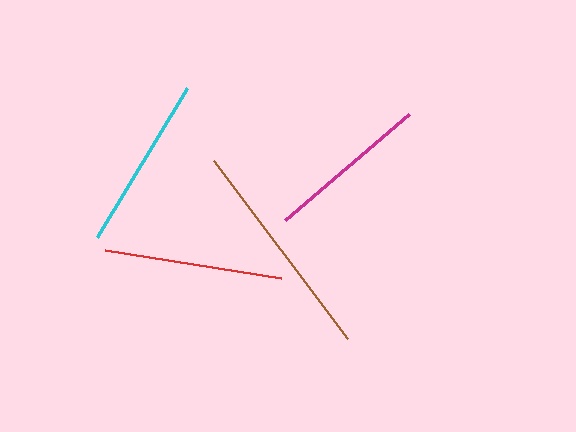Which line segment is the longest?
The brown line is the longest at approximately 223 pixels.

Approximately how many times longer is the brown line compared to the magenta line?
The brown line is approximately 1.4 times the length of the magenta line.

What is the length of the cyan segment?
The cyan segment is approximately 174 pixels long.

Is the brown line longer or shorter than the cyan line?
The brown line is longer than the cyan line.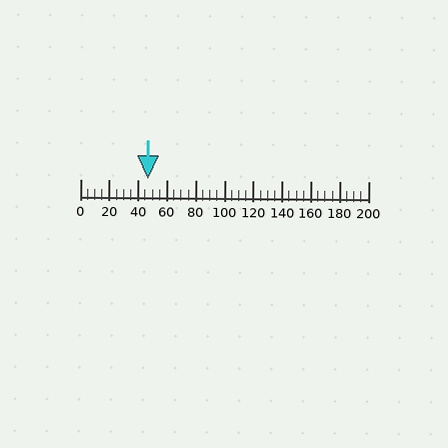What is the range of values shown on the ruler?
The ruler shows values from 0 to 200.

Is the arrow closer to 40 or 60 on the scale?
The arrow is closer to 40.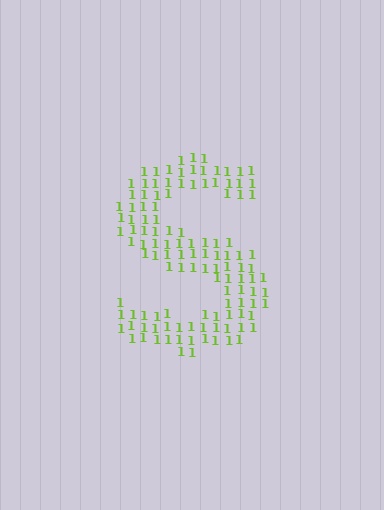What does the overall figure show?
The overall figure shows the letter S.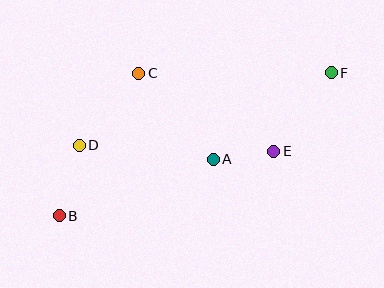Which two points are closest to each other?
Points A and E are closest to each other.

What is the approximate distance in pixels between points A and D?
The distance between A and D is approximately 135 pixels.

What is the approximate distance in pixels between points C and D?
The distance between C and D is approximately 93 pixels.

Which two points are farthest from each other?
Points B and F are farthest from each other.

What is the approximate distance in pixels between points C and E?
The distance between C and E is approximately 156 pixels.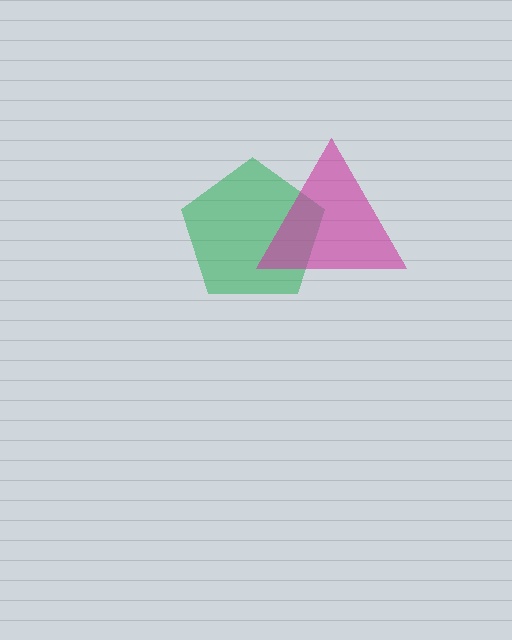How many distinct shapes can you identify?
There are 2 distinct shapes: a green pentagon, a magenta triangle.